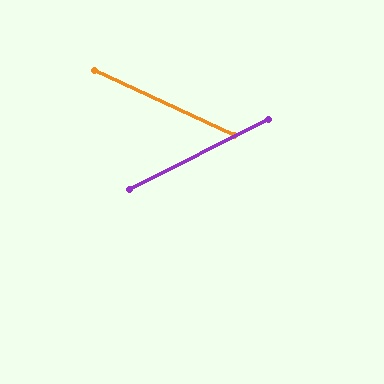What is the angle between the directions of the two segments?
Approximately 51 degrees.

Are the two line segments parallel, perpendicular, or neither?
Neither parallel nor perpendicular — they differ by about 51°.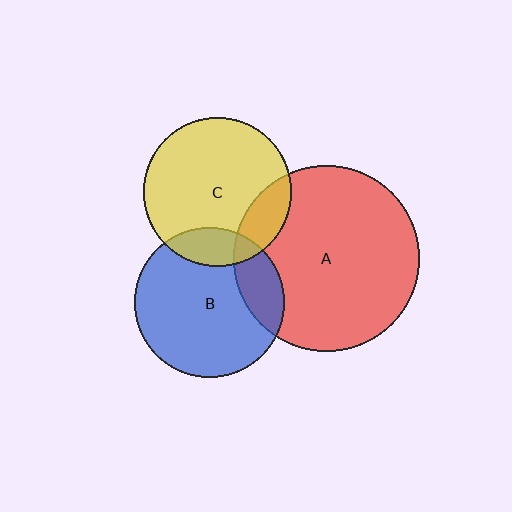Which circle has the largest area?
Circle A (red).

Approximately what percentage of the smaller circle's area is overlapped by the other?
Approximately 15%.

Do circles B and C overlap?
Yes.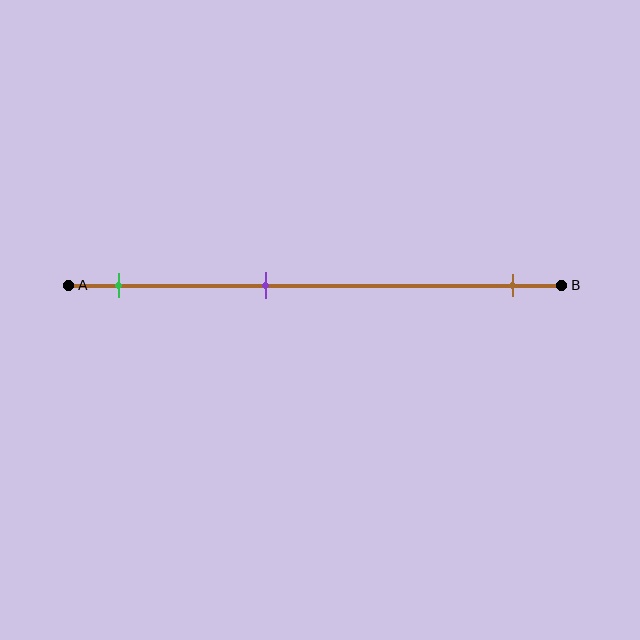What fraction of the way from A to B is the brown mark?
The brown mark is approximately 90% (0.9) of the way from A to B.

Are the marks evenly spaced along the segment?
No, the marks are not evenly spaced.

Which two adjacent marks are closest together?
The green and purple marks are the closest adjacent pair.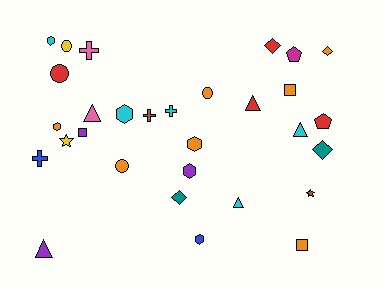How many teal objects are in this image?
There are 2 teal objects.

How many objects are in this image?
There are 30 objects.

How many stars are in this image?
There are 2 stars.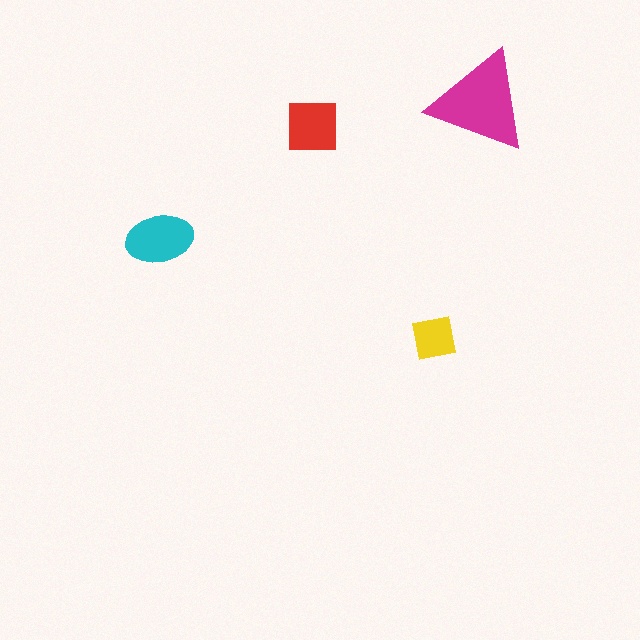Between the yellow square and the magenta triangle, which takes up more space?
The magenta triangle.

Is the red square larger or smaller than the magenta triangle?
Smaller.